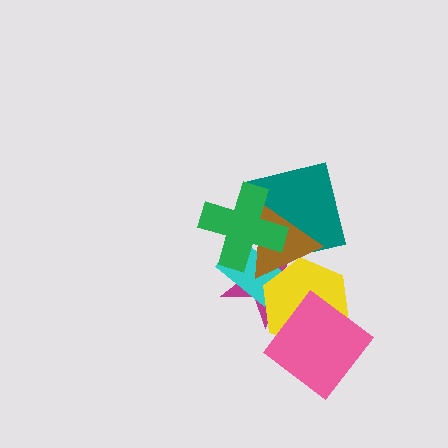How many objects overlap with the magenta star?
5 objects overlap with the magenta star.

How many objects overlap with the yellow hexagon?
4 objects overlap with the yellow hexagon.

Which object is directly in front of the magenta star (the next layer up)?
The teal square is directly in front of the magenta star.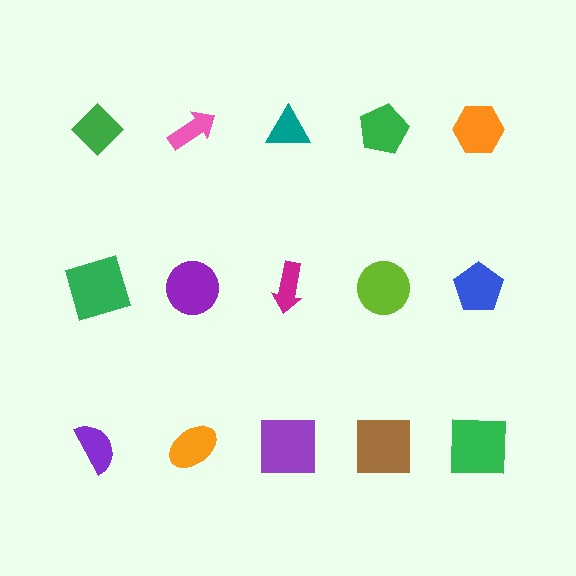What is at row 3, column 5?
A green square.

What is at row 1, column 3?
A teal triangle.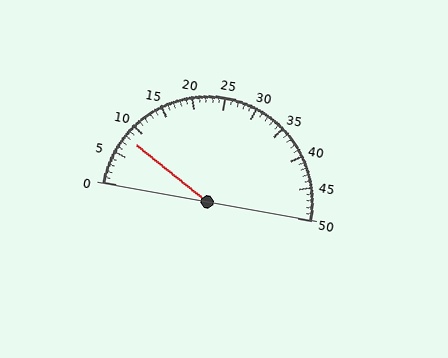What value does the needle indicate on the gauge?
The needle indicates approximately 8.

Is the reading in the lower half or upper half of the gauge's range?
The reading is in the lower half of the range (0 to 50).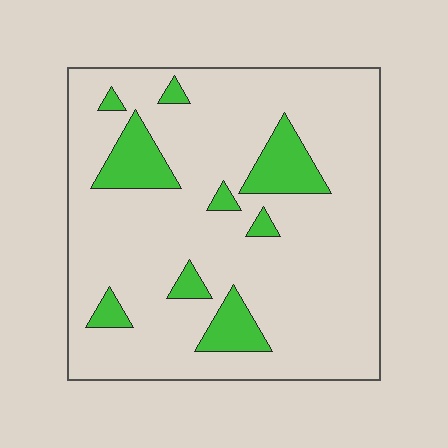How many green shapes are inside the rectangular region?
9.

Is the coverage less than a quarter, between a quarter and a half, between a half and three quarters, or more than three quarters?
Less than a quarter.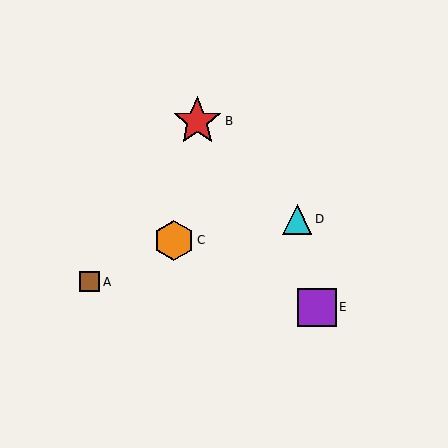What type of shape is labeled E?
Shape E is a purple square.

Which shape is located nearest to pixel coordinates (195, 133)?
The red star (labeled B) at (197, 121) is nearest to that location.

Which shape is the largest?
The red star (labeled B) is the largest.